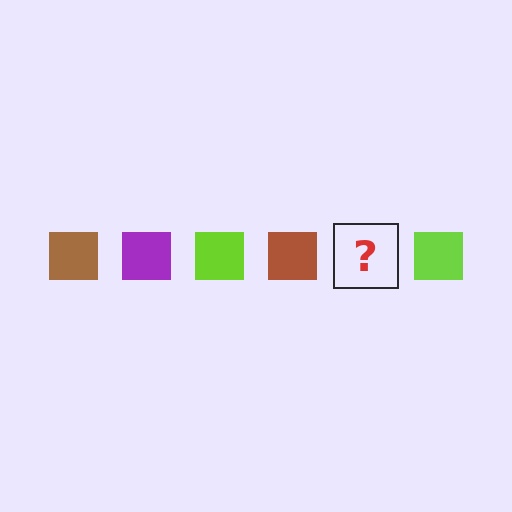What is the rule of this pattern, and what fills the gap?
The rule is that the pattern cycles through brown, purple, lime squares. The gap should be filled with a purple square.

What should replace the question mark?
The question mark should be replaced with a purple square.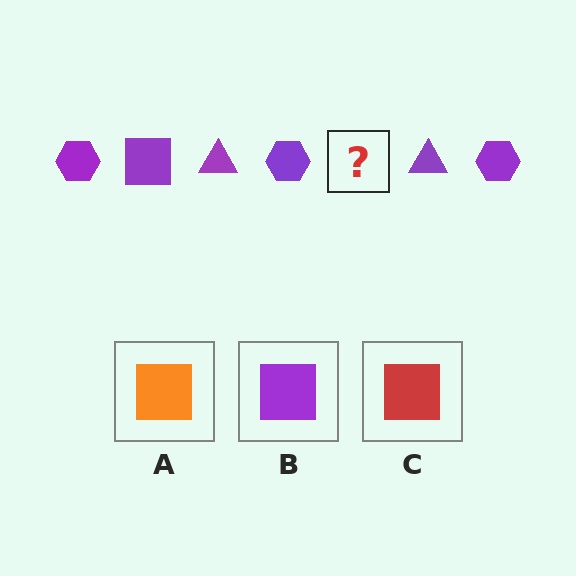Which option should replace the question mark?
Option B.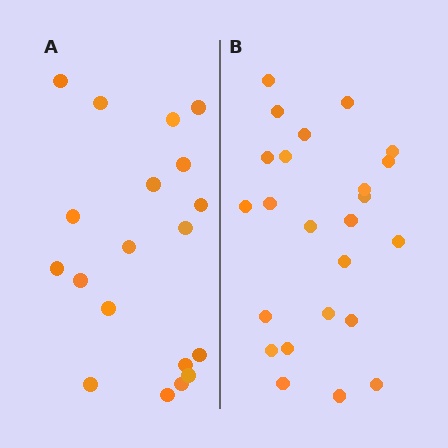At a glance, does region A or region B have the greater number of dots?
Region B (the right region) has more dots.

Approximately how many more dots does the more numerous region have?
Region B has about 5 more dots than region A.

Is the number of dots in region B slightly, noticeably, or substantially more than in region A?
Region B has noticeably more, but not dramatically so. The ratio is roughly 1.3 to 1.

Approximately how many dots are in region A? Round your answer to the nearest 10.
About 20 dots. (The exact count is 19, which rounds to 20.)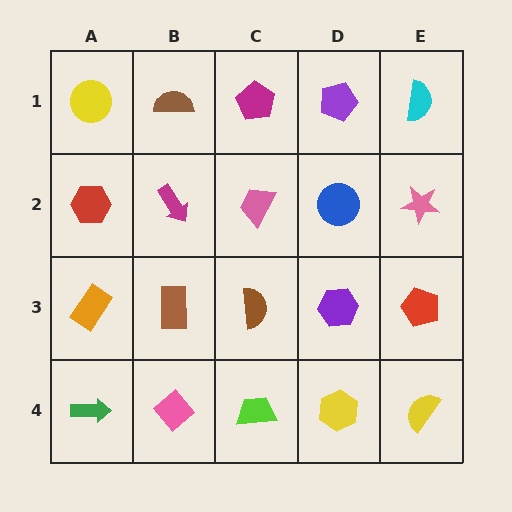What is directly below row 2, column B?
A brown rectangle.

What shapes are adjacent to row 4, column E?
A red pentagon (row 3, column E), a yellow hexagon (row 4, column D).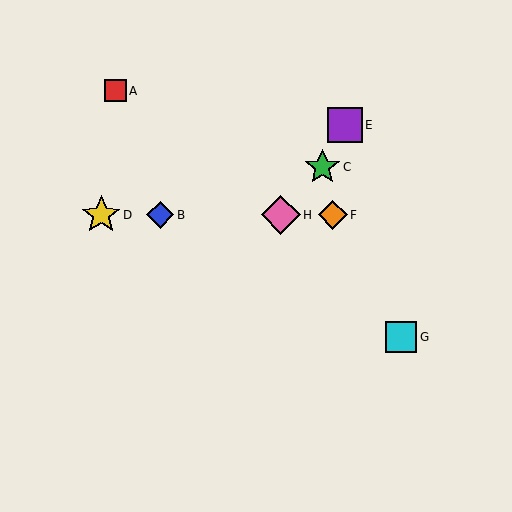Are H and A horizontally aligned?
No, H is at y≈215 and A is at y≈91.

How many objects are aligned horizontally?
4 objects (B, D, F, H) are aligned horizontally.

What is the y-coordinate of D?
Object D is at y≈215.